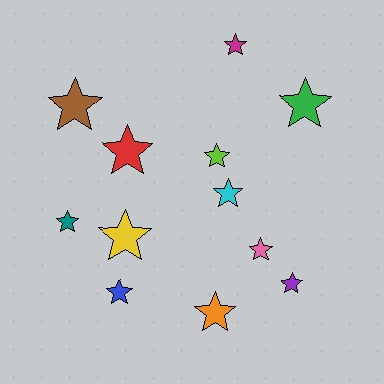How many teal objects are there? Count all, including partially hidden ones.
There is 1 teal object.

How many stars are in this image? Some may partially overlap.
There are 12 stars.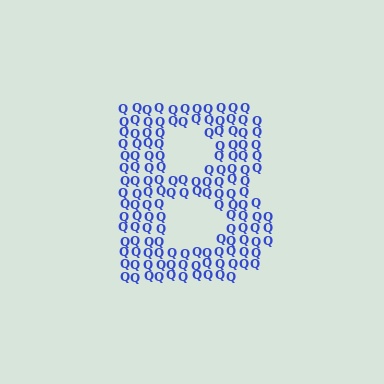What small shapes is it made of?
It is made of small letter Q's.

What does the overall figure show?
The overall figure shows the letter B.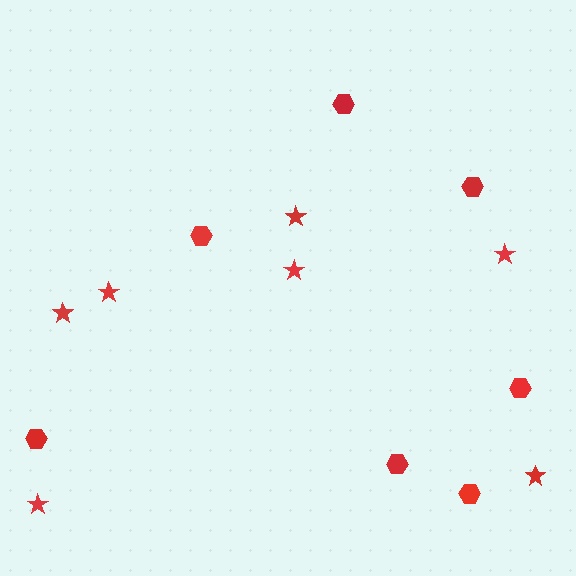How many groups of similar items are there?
There are 2 groups: one group of stars (7) and one group of hexagons (7).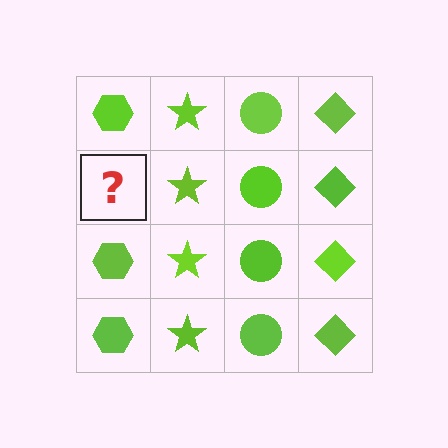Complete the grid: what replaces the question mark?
The question mark should be replaced with a lime hexagon.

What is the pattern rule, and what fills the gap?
The rule is that each column has a consistent shape. The gap should be filled with a lime hexagon.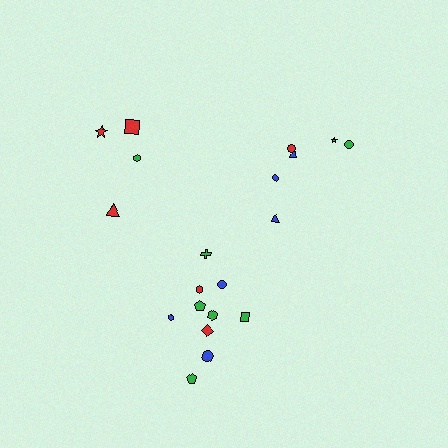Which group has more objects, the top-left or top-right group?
The top-right group.